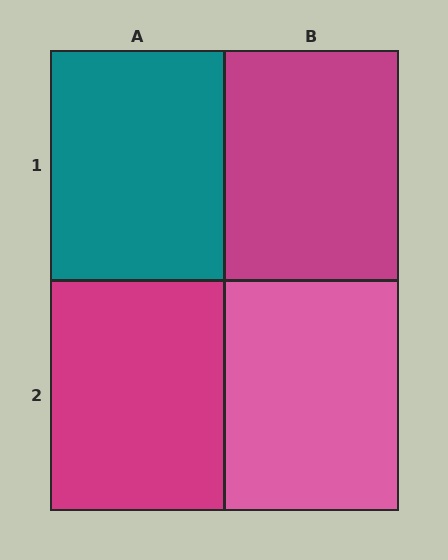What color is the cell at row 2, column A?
Magenta.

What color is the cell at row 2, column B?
Pink.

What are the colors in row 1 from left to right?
Teal, magenta.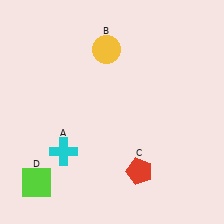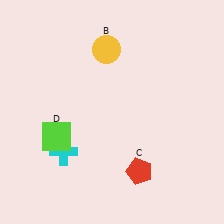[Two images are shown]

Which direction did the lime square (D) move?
The lime square (D) moved up.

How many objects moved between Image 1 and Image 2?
1 object moved between the two images.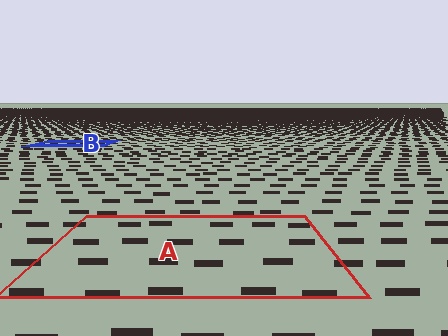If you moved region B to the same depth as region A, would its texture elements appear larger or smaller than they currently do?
They would appear larger. At a closer depth, the same texture elements are projected at a bigger on-screen size.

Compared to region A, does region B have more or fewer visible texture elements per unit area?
Region B has more texture elements per unit area — they are packed more densely because it is farther away.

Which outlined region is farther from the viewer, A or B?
Region B is farther from the viewer — the texture elements inside it appear smaller and more densely packed.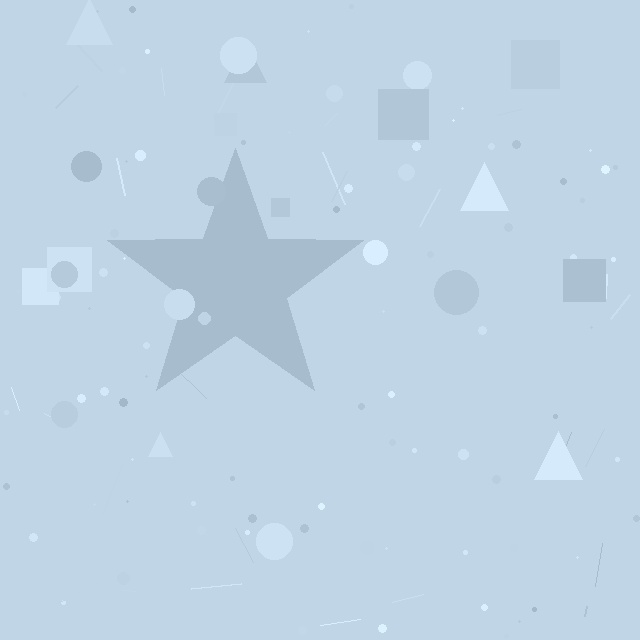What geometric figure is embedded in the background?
A star is embedded in the background.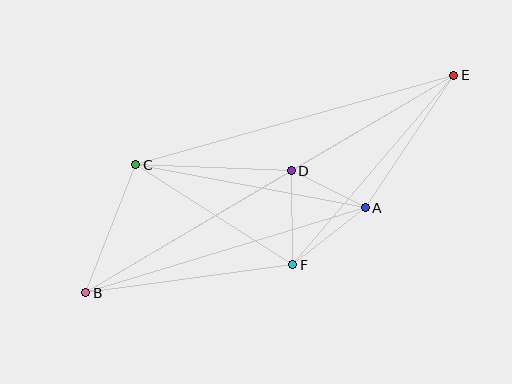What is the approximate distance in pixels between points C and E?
The distance between C and E is approximately 330 pixels.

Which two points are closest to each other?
Points A and D are closest to each other.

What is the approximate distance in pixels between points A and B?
The distance between A and B is approximately 292 pixels.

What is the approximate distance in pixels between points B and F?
The distance between B and F is approximately 209 pixels.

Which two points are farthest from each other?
Points B and E are farthest from each other.